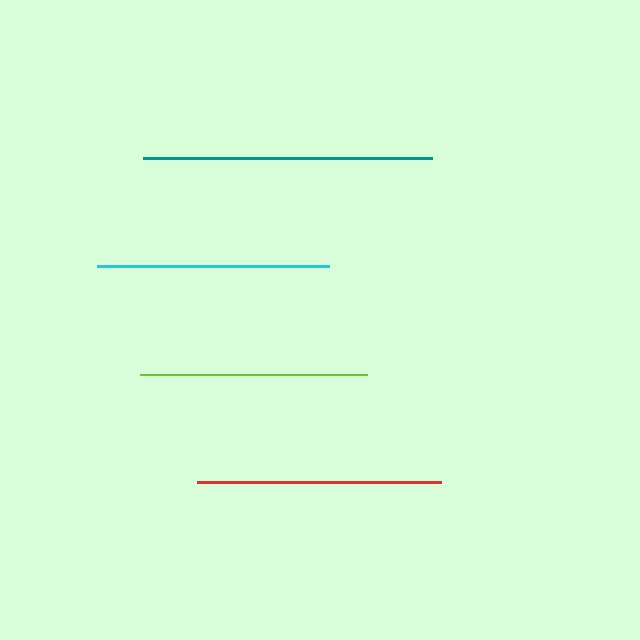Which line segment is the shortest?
The lime line is the shortest at approximately 226 pixels.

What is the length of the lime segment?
The lime segment is approximately 226 pixels long.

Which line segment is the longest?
The teal line is the longest at approximately 289 pixels.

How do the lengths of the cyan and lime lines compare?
The cyan and lime lines are approximately the same length.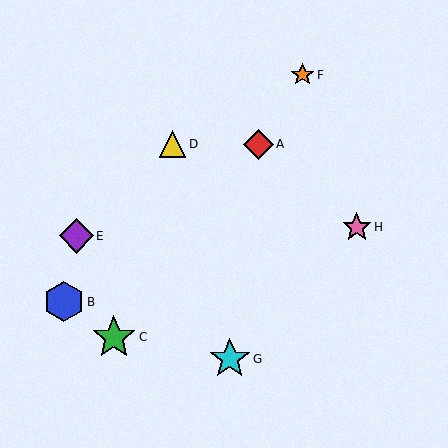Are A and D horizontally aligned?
Yes, both are at y≈144.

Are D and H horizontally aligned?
No, D is at y≈144 and H is at y≈227.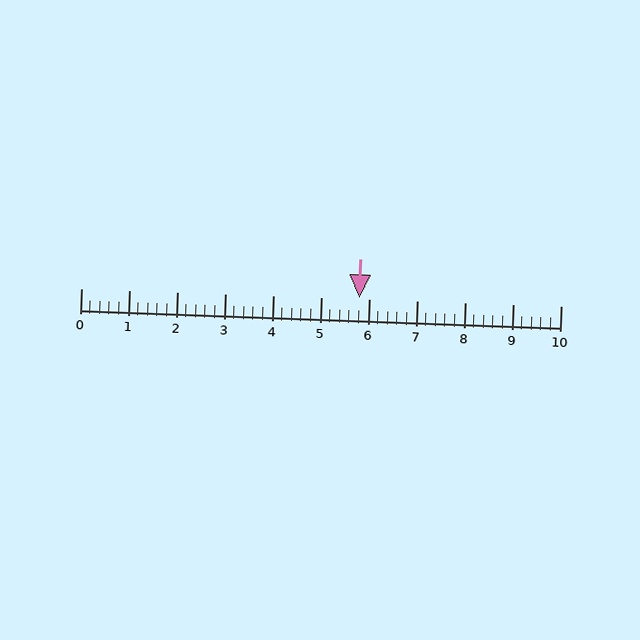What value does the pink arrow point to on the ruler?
The pink arrow points to approximately 5.8.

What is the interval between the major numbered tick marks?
The major tick marks are spaced 1 units apart.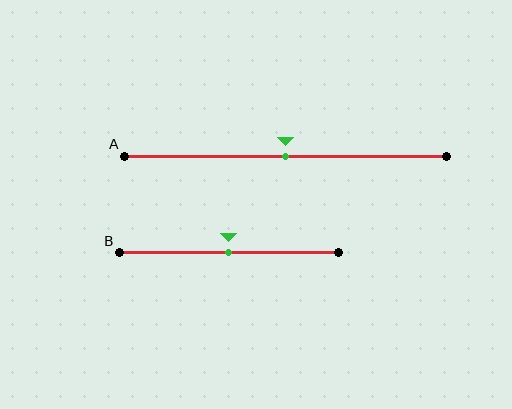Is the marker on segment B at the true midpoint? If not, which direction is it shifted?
Yes, the marker on segment B is at the true midpoint.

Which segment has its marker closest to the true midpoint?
Segment A has its marker closest to the true midpoint.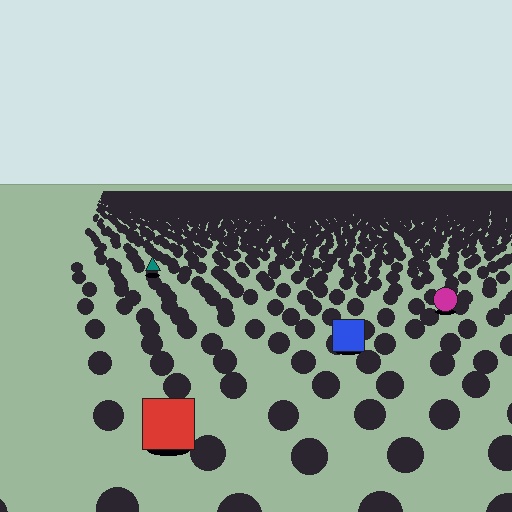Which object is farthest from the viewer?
The teal triangle is farthest from the viewer. It appears smaller and the ground texture around it is denser.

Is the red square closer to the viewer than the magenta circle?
Yes. The red square is closer — you can tell from the texture gradient: the ground texture is coarser near it.